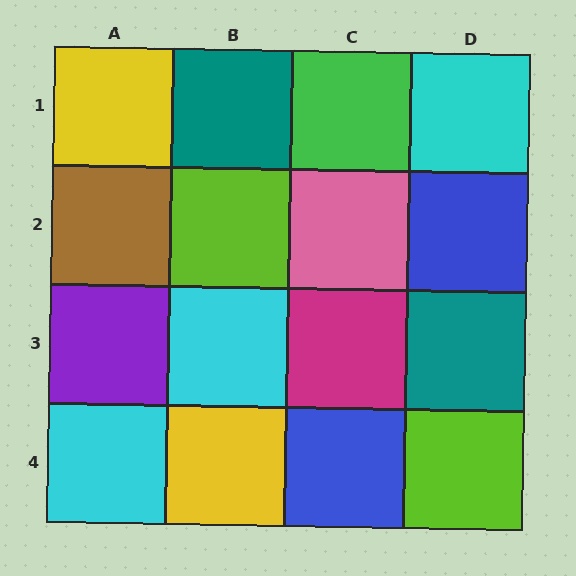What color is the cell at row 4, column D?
Lime.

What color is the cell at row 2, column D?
Blue.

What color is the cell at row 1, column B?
Teal.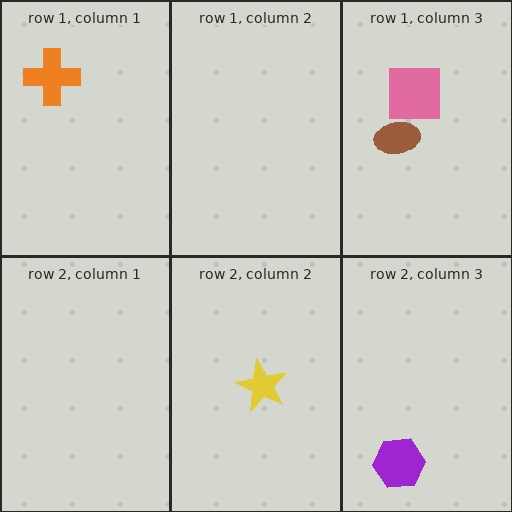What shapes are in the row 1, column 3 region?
The pink square, the brown ellipse.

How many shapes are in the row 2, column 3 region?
1.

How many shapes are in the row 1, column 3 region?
2.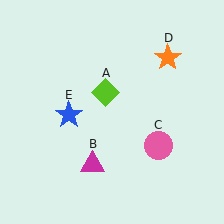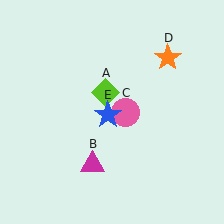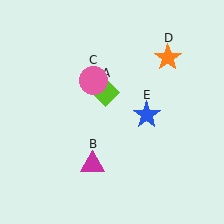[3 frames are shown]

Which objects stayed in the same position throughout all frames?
Lime diamond (object A) and magenta triangle (object B) and orange star (object D) remained stationary.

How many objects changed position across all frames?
2 objects changed position: pink circle (object C), blue star (object E).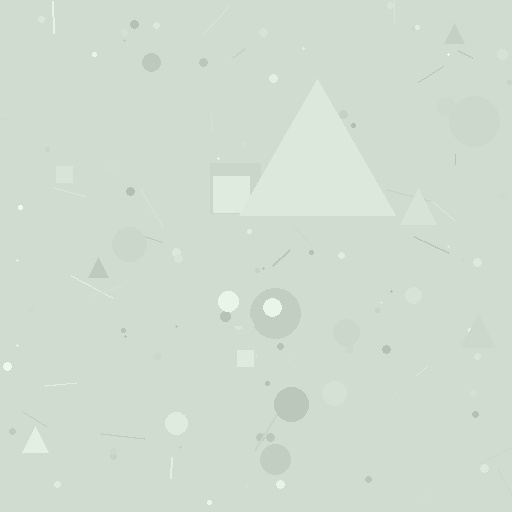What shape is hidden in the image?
A triangle is hidden in the image.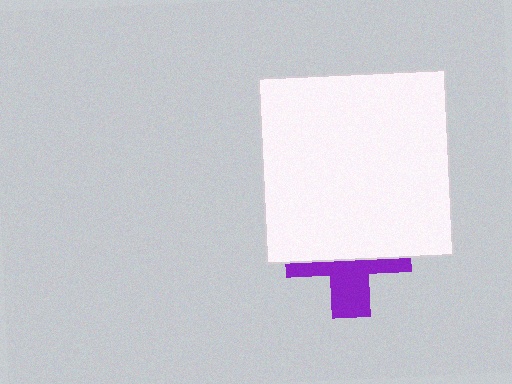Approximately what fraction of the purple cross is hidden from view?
Roughly 59% of the purple cross is hidden behind the white square.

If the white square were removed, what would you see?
You would see the complete purple cross.